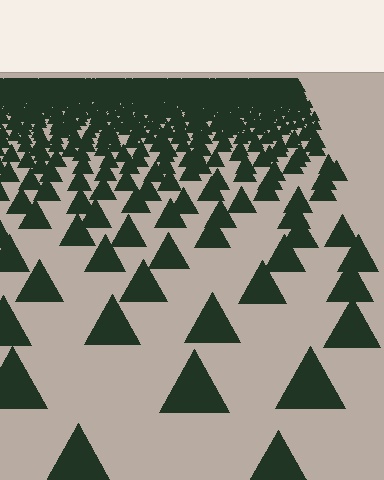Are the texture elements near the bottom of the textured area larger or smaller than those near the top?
Larger. Near the bottom, elements are closer to the viewer and appear at a bigger on-screen size.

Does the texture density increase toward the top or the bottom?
Density increases toward the top.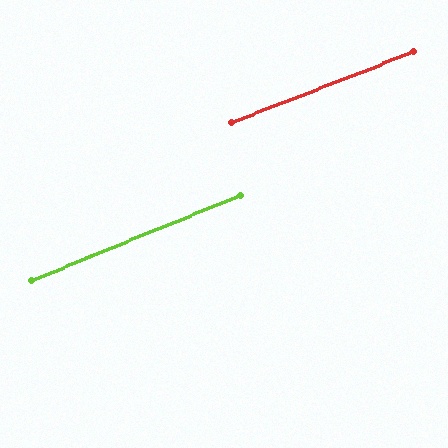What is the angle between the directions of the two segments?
Approximately 1 degree.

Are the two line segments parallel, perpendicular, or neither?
Parallel — their directions differ by only 0.9°.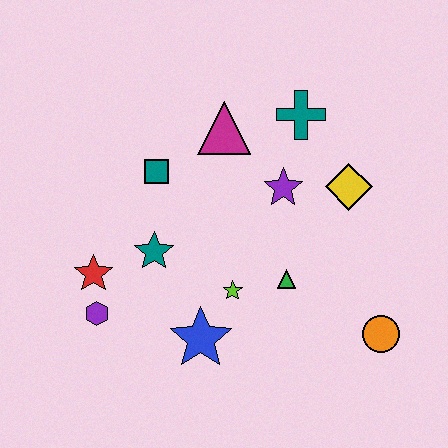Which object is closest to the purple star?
The yellow diamond is closest to the purple star.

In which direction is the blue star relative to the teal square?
The blue star is below the teal square.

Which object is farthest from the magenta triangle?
The orange circle is farthest from the magenta triangle.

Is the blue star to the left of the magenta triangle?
Yes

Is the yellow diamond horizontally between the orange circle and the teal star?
Yes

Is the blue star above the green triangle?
No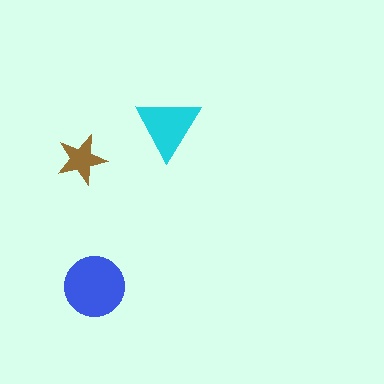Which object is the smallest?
The brown star.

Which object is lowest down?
The blue circle is bottommost.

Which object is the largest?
The blue circle.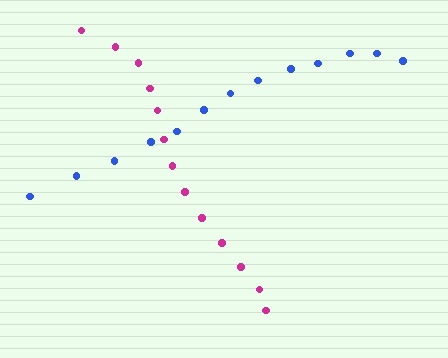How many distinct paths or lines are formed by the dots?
There are 2 distinct paths.